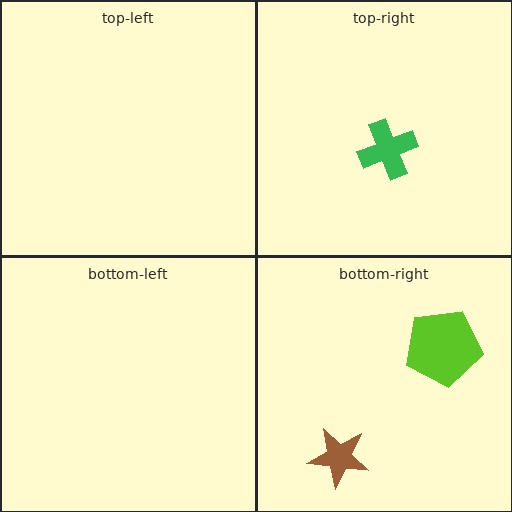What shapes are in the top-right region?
The green cross.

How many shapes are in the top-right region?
1.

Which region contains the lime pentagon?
The bottom-right region.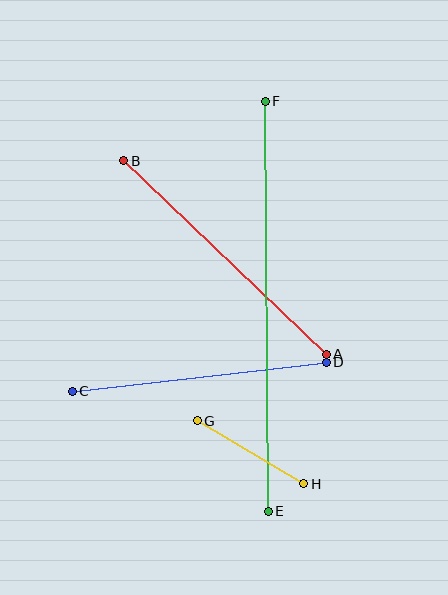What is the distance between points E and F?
The distance is approximately 410 pixels.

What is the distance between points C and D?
The distance is approximately 256 pixels.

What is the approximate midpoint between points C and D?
The midpoint is at approximately (199, 377) pixels.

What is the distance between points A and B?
The distance is approximately 280 pixels.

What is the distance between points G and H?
The distance is approximately 124 pixels.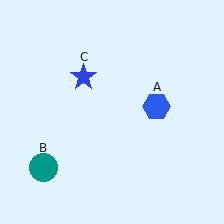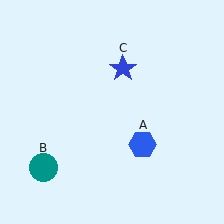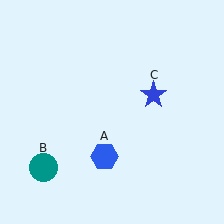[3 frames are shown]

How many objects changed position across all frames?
2 objects changed position: blue hexagon (object A), blue star (object C).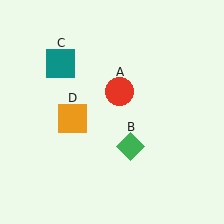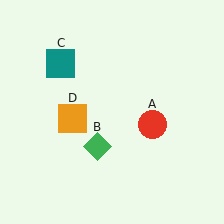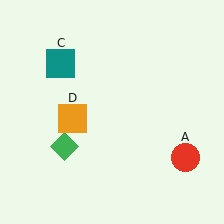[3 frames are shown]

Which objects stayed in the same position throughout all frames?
Teal square (object C) and orange square (object D) remained stationary.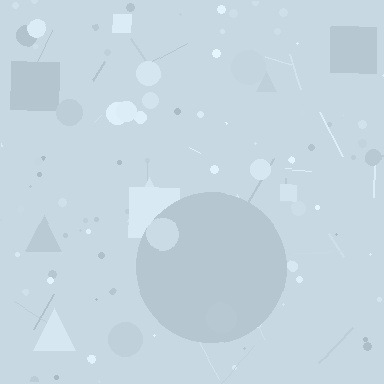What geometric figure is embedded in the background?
A circle is embedded in the background.